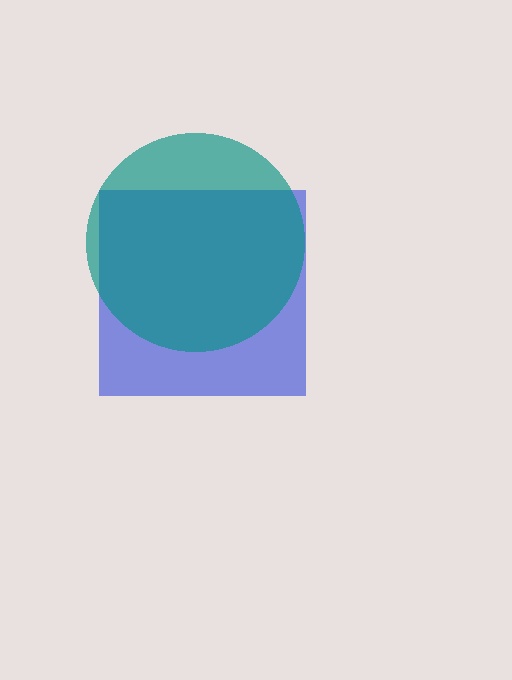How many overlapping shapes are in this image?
There are 2 overlapping shapes in the image.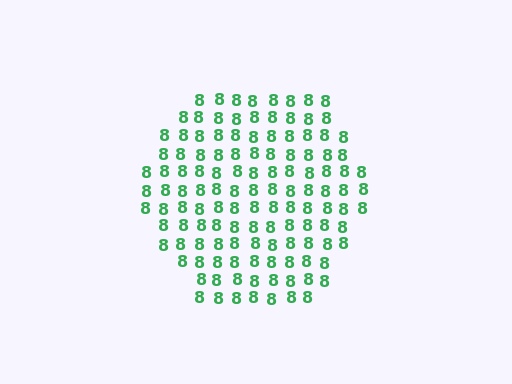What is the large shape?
The large shape is a hexagon.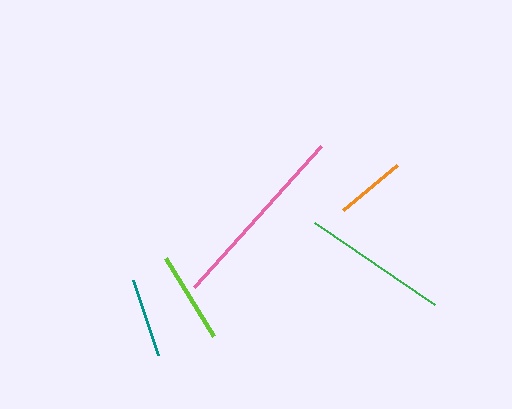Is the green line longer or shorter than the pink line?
The pink line is longer than the green line.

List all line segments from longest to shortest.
From longest to shortest: pink, green, lime, teal, orange.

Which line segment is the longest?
The pink line is the longest at approximately 190 pixels.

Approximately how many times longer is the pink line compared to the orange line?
The pink line is approximately 2.7 times the length of the orange line.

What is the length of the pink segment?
The pink segment is approximately 190 pixels long.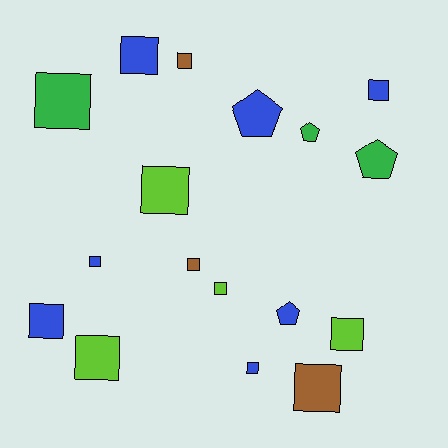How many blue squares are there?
There are 5 blue squares.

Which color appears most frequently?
Blue, with 7 objects.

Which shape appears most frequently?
Square, with 13 objects.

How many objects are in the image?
There are 17 objects.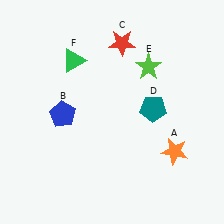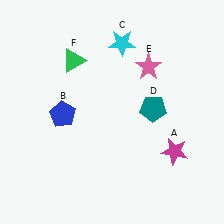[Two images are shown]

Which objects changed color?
A changed from orange to magenta. C changed from red to cyan. E changed from lime to pink.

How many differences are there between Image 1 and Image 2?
There are 3 differences between the two images.